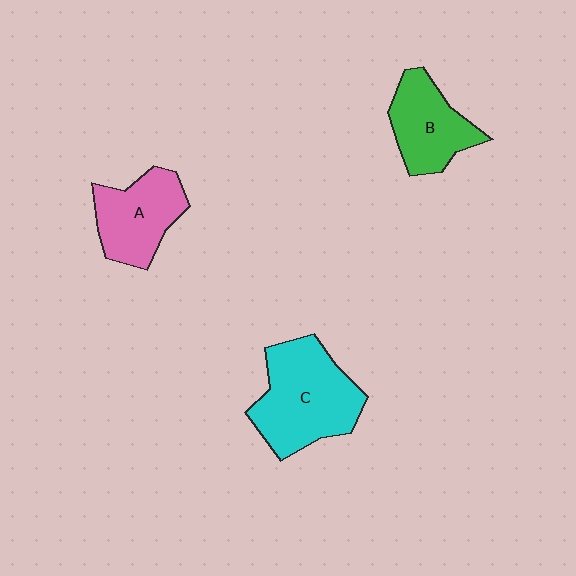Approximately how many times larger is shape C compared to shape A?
Approximately 1.4 times.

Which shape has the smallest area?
Shape B (green).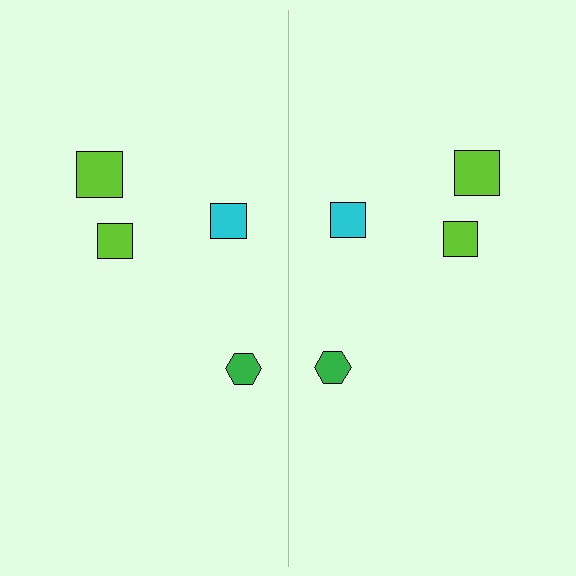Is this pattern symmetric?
Yes, this pattern has bilateral (reflection) symmetry.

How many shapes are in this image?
There are 8 shapes in this image.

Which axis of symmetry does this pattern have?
The pattern has a vertical axis of symmetry running through the center of the image.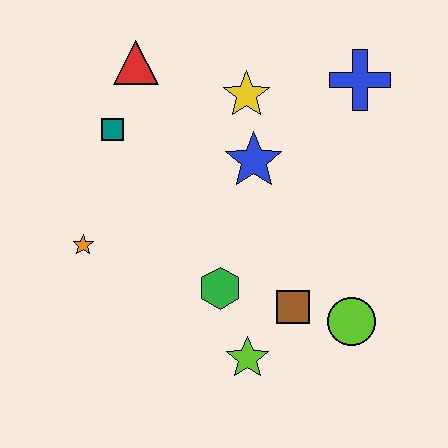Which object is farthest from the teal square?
The lime circle is farthest from the teal square.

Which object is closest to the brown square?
The lime circle is closest to the brown square.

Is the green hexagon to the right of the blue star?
No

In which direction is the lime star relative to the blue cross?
The lime star is below the blue cross.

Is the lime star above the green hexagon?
No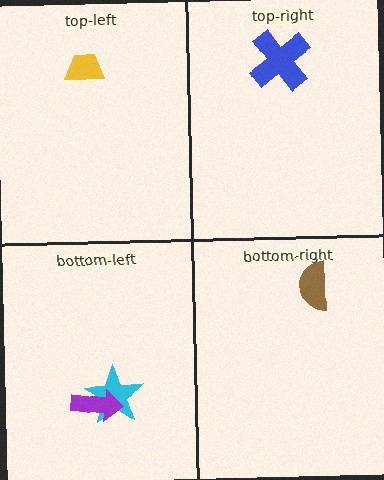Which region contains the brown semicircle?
The bottom-right region.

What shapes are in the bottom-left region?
The cyan star, the purple arrow.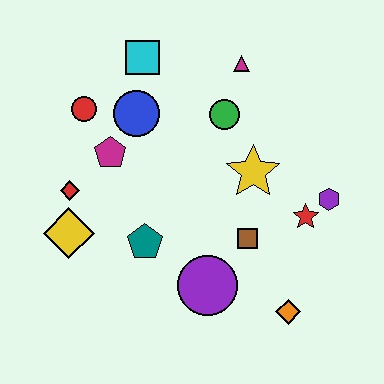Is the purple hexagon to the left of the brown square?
No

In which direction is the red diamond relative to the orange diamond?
The red diamond is to the left of the orange diamond.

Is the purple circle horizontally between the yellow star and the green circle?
No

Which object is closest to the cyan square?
The blue circle is closest to the cyan square.